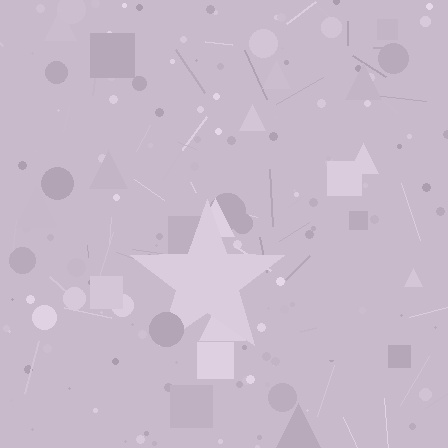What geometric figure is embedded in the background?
A star is embedded in the background.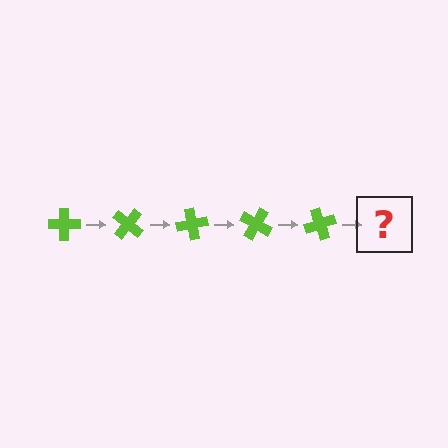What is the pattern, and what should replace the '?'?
The pattern is that the cross rotates 40 degrees each step. The '?' should be a lime cross rotated 200 degrees.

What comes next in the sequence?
The next element should be a lime cross rotated 200 degrees.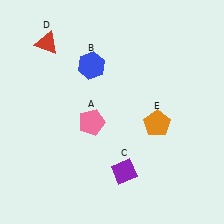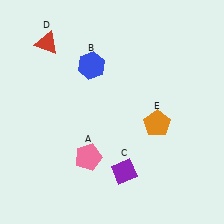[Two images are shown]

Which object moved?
The pink pentagon (A) moved down.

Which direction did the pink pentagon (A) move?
The pink pentagon (A) moved down.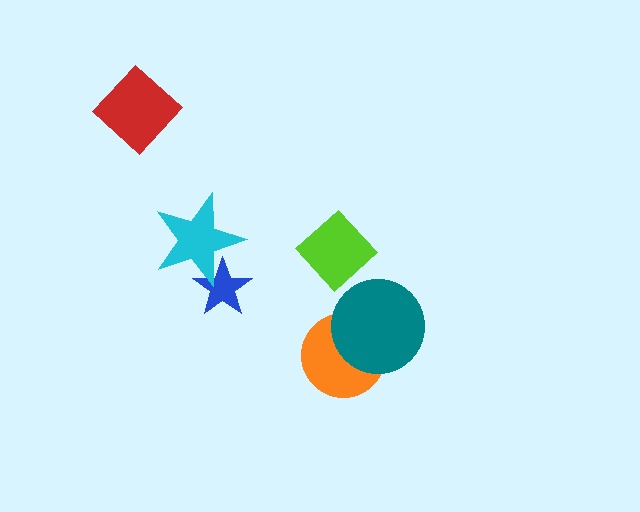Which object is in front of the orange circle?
The teal circle is in front of the orange circle.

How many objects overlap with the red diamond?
0 objects overlap with the red diamond.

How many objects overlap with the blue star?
1 object overlaps with the blue star.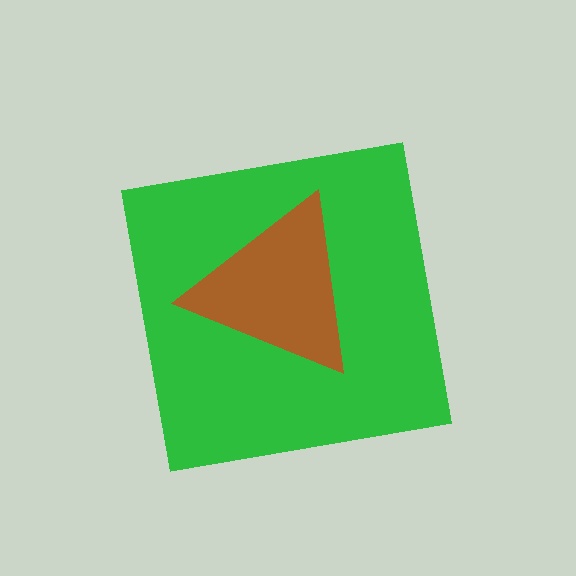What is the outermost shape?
The green square.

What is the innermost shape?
The brown triangle.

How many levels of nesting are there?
2.